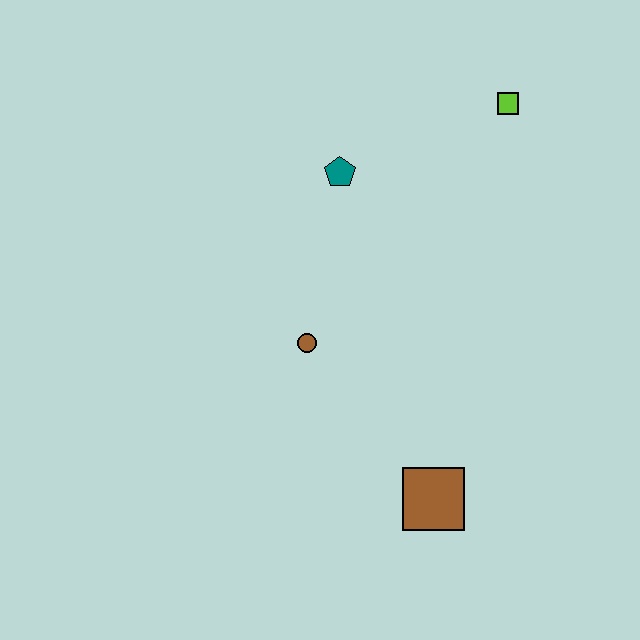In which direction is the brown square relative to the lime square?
The brown square is below the lime square.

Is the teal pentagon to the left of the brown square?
Yes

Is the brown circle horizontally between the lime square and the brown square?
No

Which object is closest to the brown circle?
The teal pentagon is closest to the brown circle.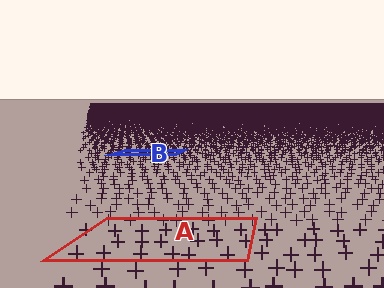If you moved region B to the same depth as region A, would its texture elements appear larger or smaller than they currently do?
They would appear larger. At a closer depth, the same texture elements are projected at a bigger on-screen size.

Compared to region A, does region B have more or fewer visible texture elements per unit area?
Region B has more texture elements per unit area — they are packed more densely because it is farther away.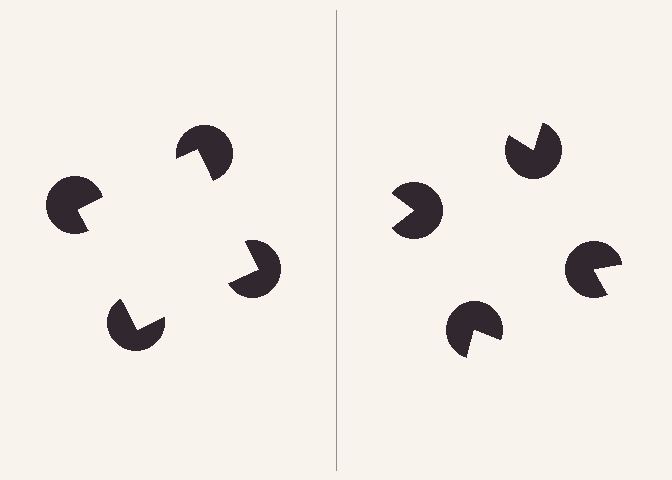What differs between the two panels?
The pac-man discs are positioned identically on both sides; only the wedge orientations differ. On the left they align to a square; on the right they are misaligned.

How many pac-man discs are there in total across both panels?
8 — 4 on each side.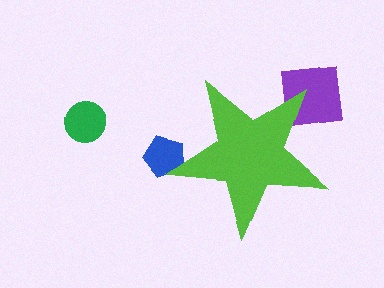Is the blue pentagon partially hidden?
Yes, the blue pentagon is partially hidden behind the lime star.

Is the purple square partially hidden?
Yes, the purple square is partially hidden behind the lime star.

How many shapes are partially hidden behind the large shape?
2 shapes are partially hidden.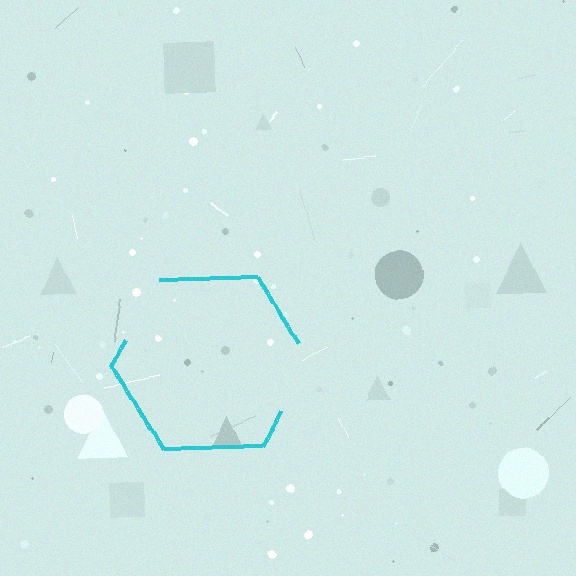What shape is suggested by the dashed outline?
The dashed outline suggests a hexagon.